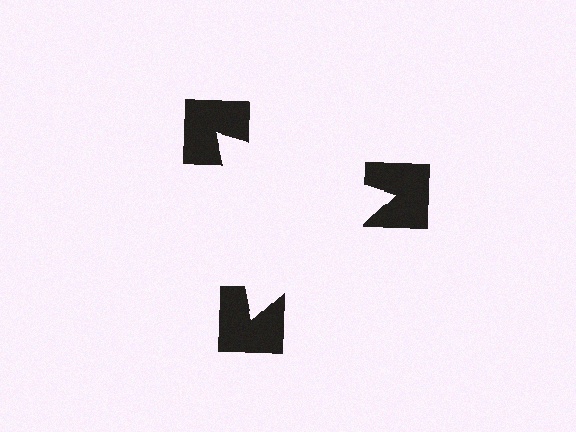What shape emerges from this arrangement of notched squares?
An illusory triangle — its edges are inferred from the aligned wedge cuts in the notched squares, not physically drawn.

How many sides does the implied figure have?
3 sides.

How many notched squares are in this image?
There are 3 — one at each vertex of the illusory triangle.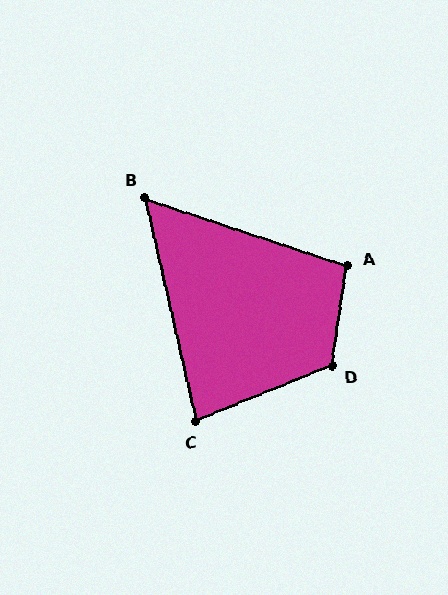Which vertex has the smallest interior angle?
B, at approximately 59 degrees.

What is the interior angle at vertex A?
Approximately 100 degrees (obtuse).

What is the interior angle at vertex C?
Approximately 80 degrees (acute).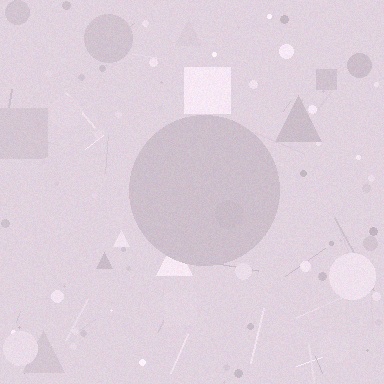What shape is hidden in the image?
A circle is hidden in the image.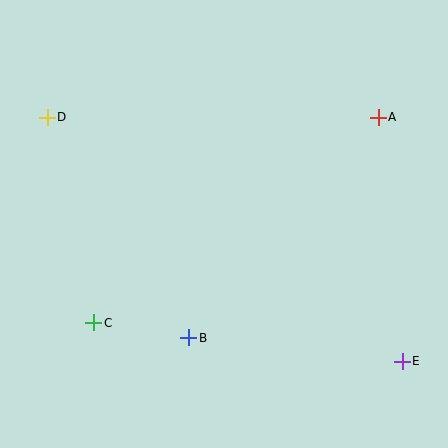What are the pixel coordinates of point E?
Point E is at (402, 361).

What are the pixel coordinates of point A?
Point A is at (378, 117).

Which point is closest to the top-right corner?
Point A is closest to the top-right corner.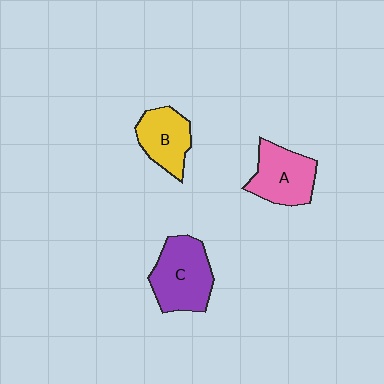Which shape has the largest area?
Shape C (purple).